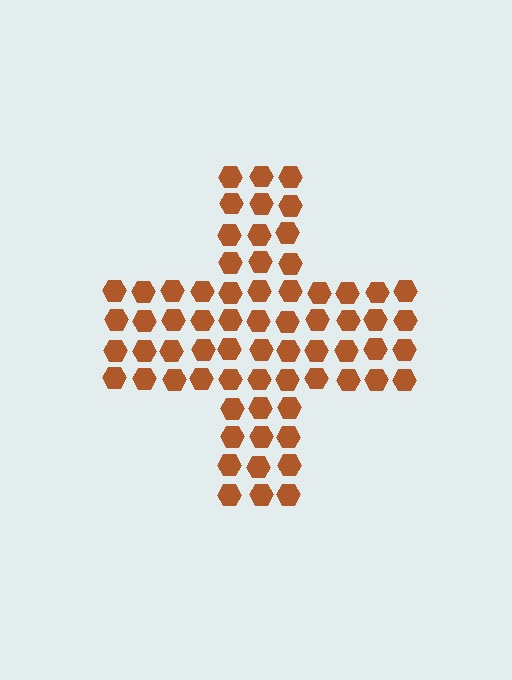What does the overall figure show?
The overall figure shows a cross.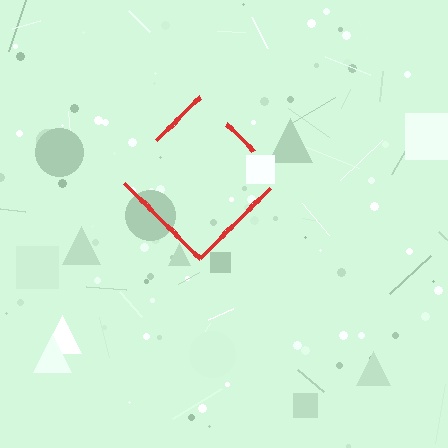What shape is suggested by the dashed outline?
The dashed outline suggests a diamond.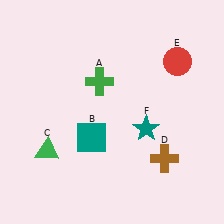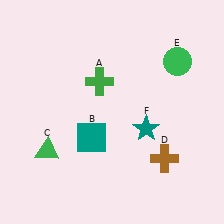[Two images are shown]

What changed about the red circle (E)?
In Image 1, E is red. In Image 2, it changed to green.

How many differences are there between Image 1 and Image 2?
There is 1 difference between the two images.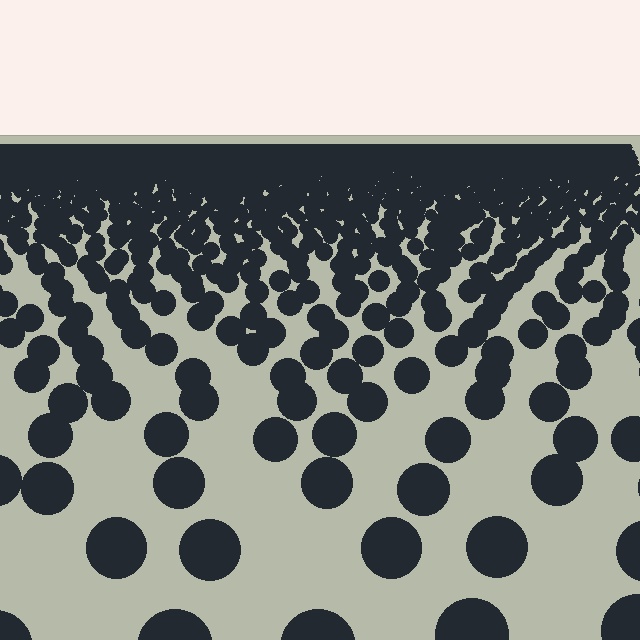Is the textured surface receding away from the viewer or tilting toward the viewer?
The surface is receding away from the viewer. Texture elements get smaller and denser toward the top.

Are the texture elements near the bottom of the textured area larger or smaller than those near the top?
Larger. Near the bottom, elements are closer to the viewer and appear at a bigger on-screen size.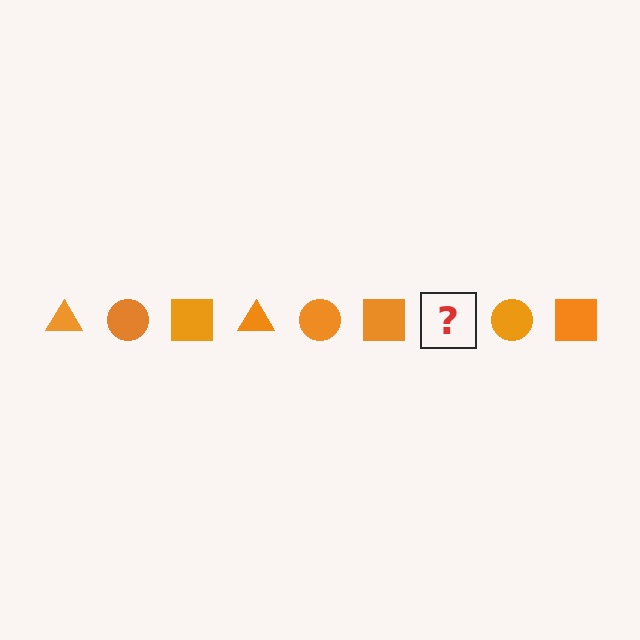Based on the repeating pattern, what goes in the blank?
The blank should be an orange triangle.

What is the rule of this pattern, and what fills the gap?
The rule is that the pattern cycles through triangle, circle, square shapes in orange. The gap should be filled with an orange triangle.